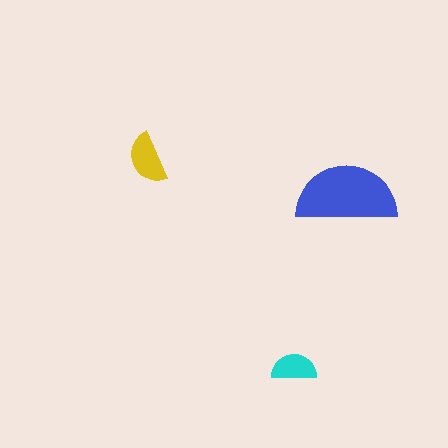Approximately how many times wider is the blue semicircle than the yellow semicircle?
About 2 times wider.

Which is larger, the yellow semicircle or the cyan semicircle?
The yellow one.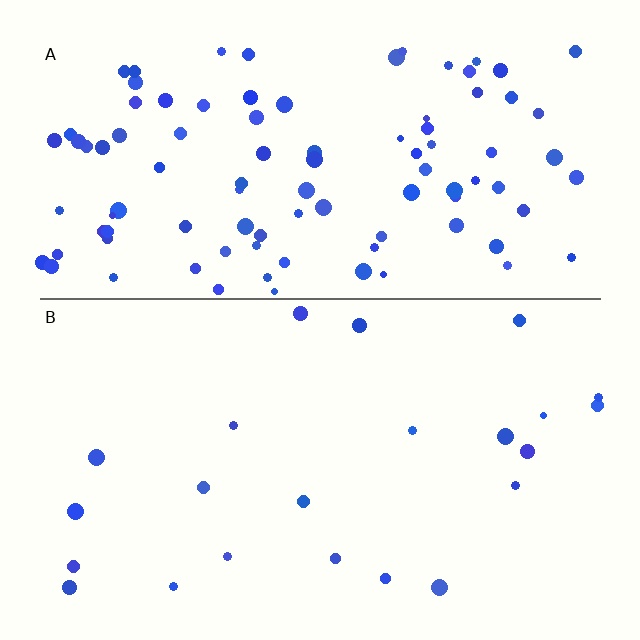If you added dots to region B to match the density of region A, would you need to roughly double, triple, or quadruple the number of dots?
Approximately quadruple.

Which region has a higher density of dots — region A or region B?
A (the top).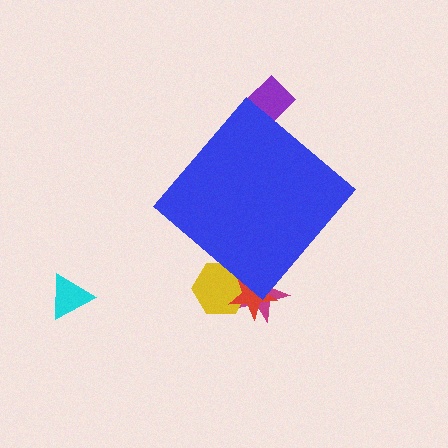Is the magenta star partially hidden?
Yes, the magenta star is partially hidden behind the blue diamond.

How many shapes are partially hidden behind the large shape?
4 shapes are partially hidden.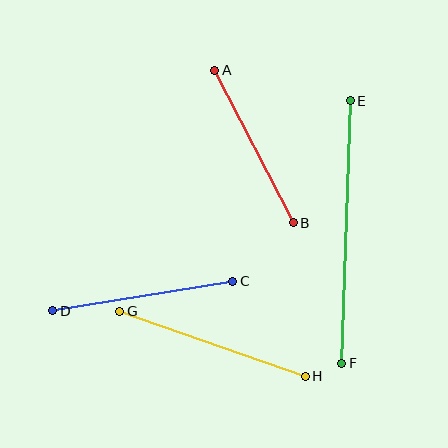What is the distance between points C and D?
The distance is approximately 182 pixels.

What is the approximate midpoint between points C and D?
The midpoint is at approximately (143, 296) pixels.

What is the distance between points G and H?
The distance is approximately 196 pixels.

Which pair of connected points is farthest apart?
Points E and F are farthest apart.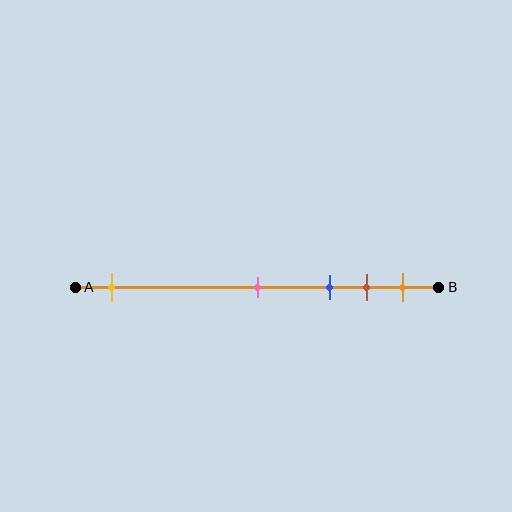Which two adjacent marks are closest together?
The brown and orange marks are the closest adjacent pair.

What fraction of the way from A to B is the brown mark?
The brown mark is approximately 80% (0.8) of the way from A to B.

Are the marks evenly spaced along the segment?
No, the marks are not evenly spaced.